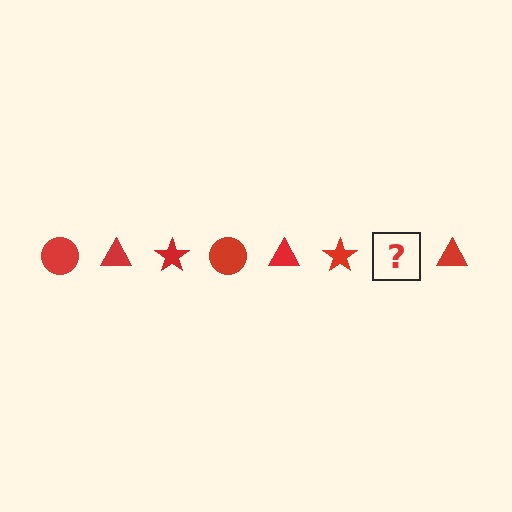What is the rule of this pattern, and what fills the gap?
The rule is that the pattern cycles through circle, triangle, star shapes in red. The gap should be filled with a red circle.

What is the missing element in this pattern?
The missing element is a red circle.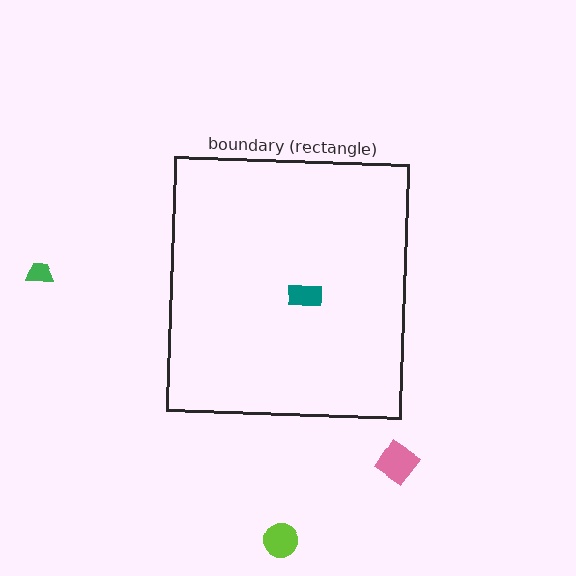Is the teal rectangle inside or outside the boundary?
Inside.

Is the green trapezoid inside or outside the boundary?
Outside.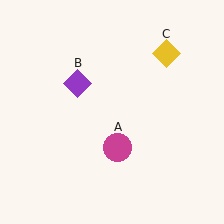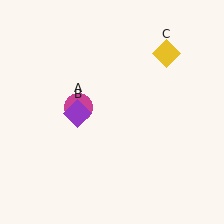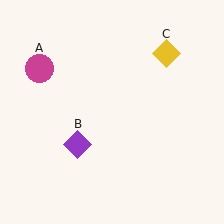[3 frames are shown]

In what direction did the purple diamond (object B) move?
The purple diamond (object B) moved down.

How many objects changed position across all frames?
2 objects changed position: magenta circle (object A), purple diamond (object B).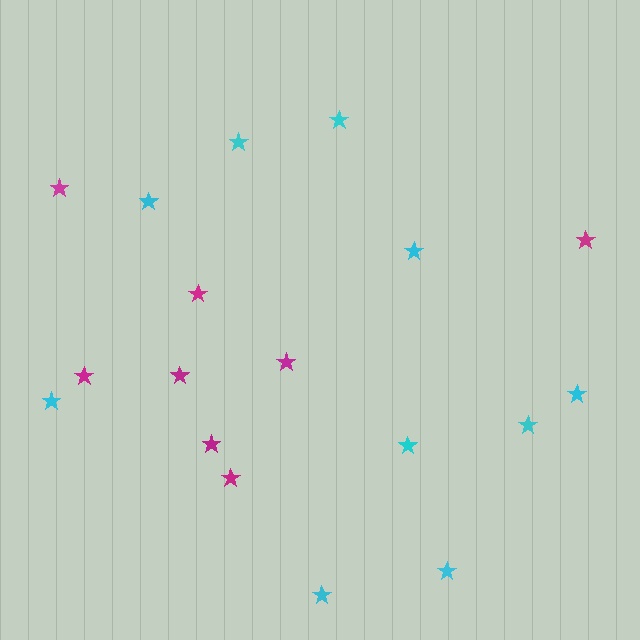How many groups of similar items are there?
There are 2 groups: one group of magenta stars (8) and one group of cyan stars (10).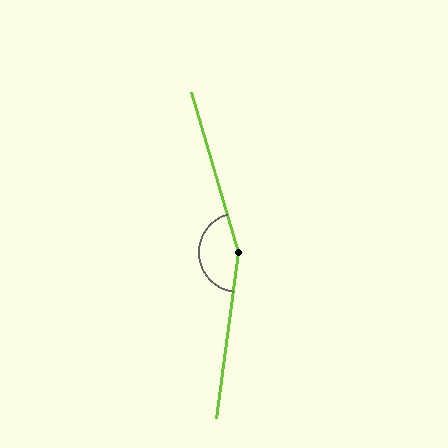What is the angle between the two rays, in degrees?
Approximately 156 degrees.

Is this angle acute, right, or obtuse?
It is obtuse.